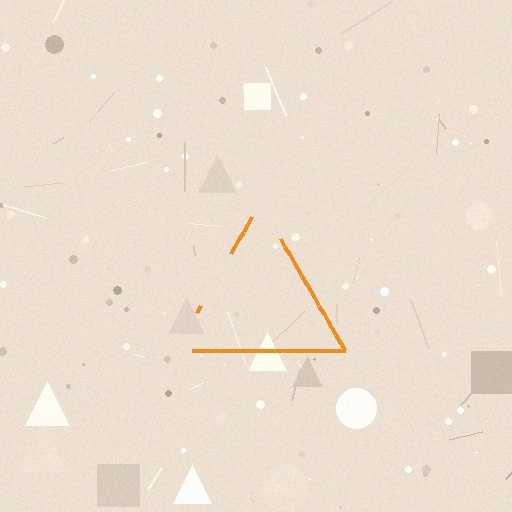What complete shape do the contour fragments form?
The contour fragments form a triangle.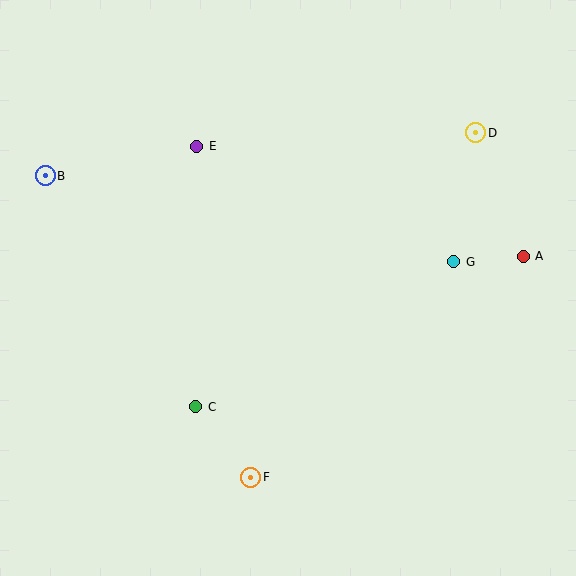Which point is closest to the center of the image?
Point C at (196, 407) is closest to the center.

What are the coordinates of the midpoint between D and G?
The midpoint between D and G is at (465, 197).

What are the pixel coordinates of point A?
Point A is at (523, 256).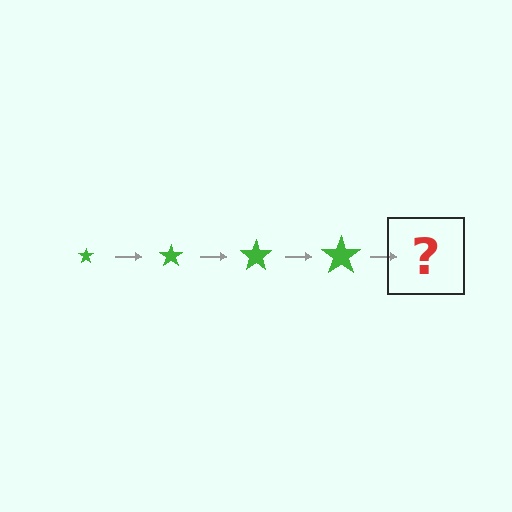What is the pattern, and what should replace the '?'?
The pattern is that the star gets progressively larger each step. The '?' should be a green star, larger than the previous one.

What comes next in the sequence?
The next element should be a green star, larger than the previous one.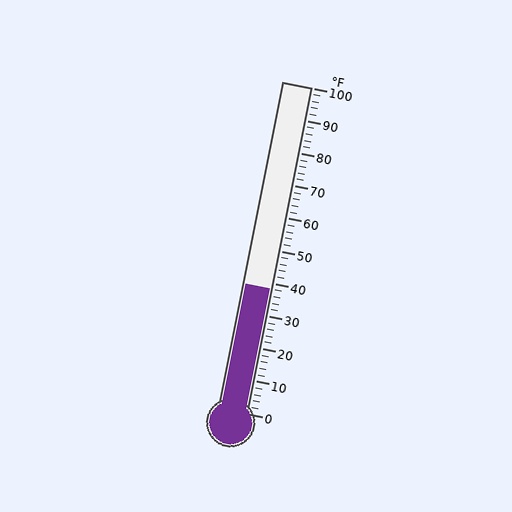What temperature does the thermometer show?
The thermometer shows approximately 38°F.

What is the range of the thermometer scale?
The thermometer scale ranges from 0°F to 100°F.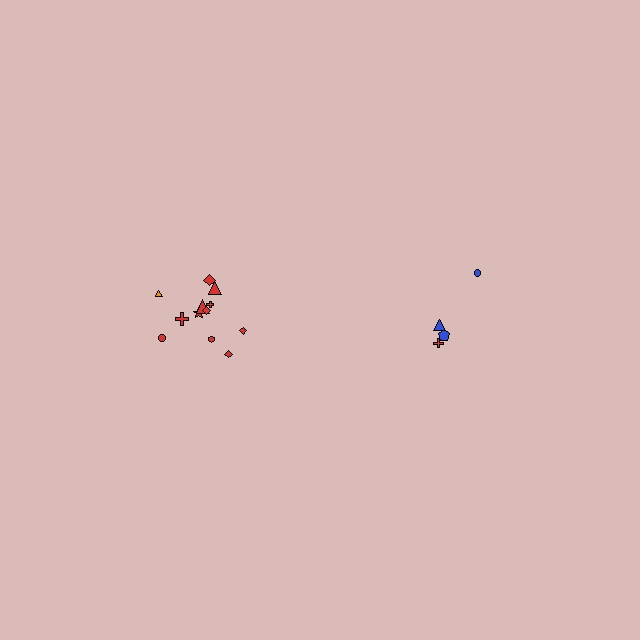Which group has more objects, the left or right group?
The left group.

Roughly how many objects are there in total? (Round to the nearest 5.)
Roughly 15 objects in total.